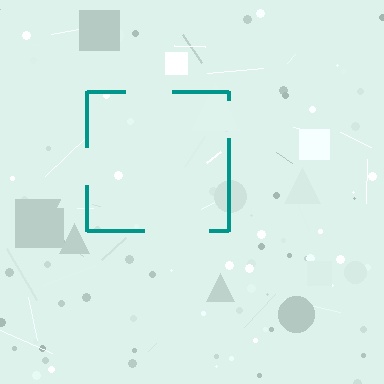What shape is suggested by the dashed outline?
The dashed outline suggests a square.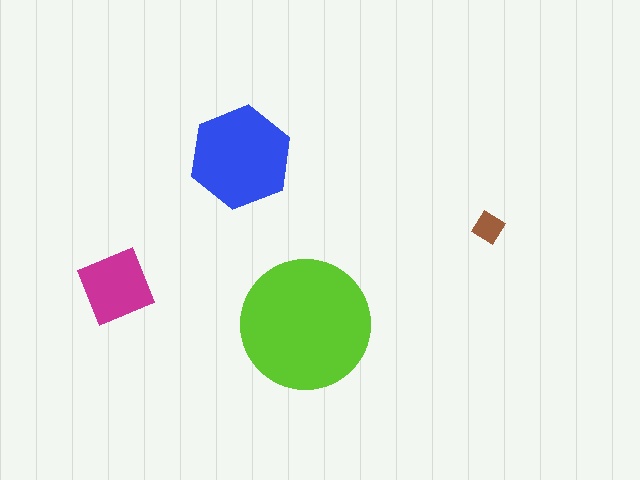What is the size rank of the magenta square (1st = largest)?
3rd.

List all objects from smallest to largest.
The brown diamond, the magenta square, the blue hexagon, the lime circle.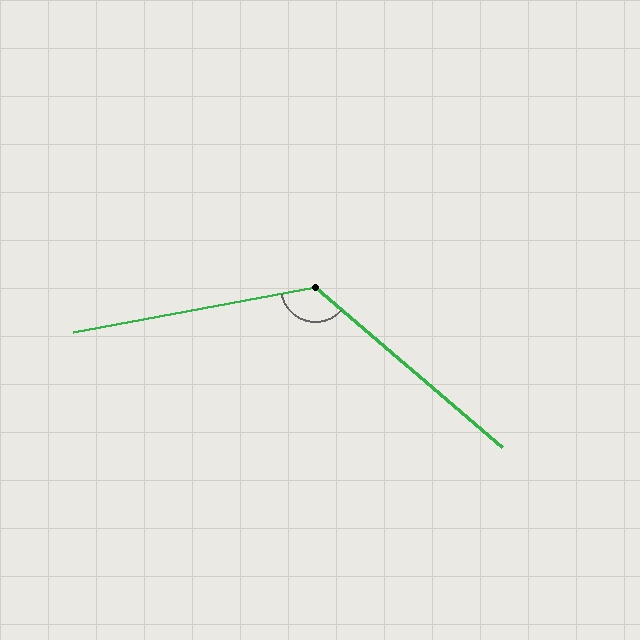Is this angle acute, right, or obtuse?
It is obtuse.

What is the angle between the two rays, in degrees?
Approximately 129 degrees.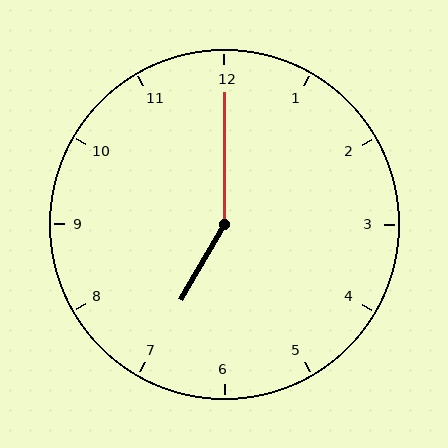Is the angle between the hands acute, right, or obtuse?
It is obtuse.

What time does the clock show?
7:00.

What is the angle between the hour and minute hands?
Approximately 150 degrees.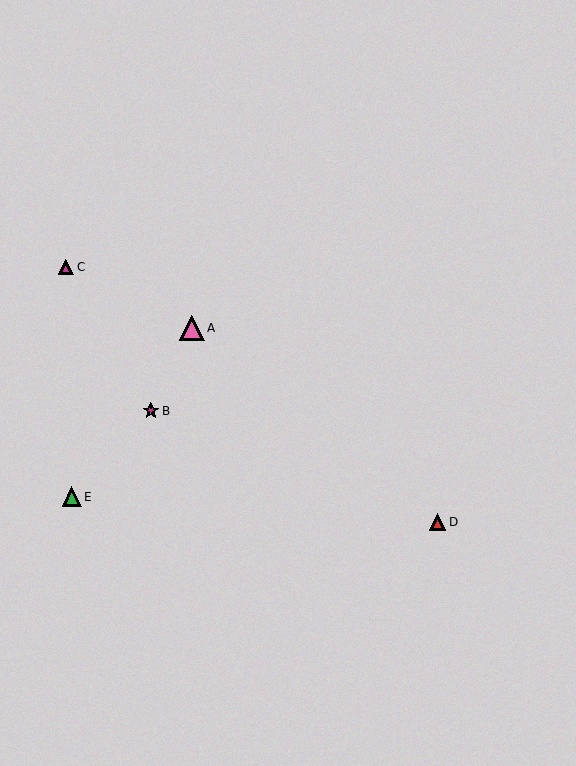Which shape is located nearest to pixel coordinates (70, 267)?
The magenta triangle (labeled C) at (66, 267) is nearest to that location.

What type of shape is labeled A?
Shape A is a pink triangle.